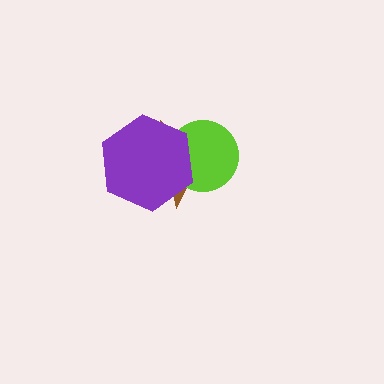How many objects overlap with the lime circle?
2 objects overlap with the lime circle.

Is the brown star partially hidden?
Yes, it is partially covered by another shape.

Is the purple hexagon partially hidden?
No, no other shape covers it.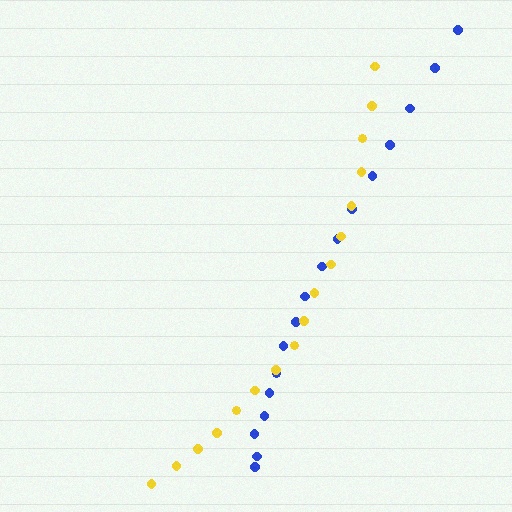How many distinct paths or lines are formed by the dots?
There are 2 distinct paths.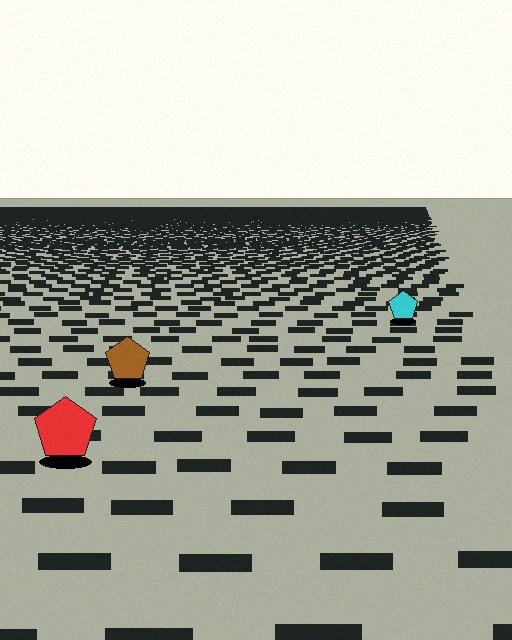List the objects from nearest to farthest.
From nearest to farthest: the red pentagon, the brown pentagon, the cyan pentagon.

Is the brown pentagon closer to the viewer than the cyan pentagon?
Yes. The brown pentagon is closer — you can tell from the texture gradient: the ground texture is coarser near it.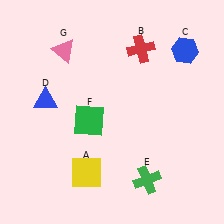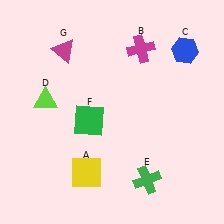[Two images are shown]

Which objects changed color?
B changed from red to magenta. D changed from blue to lime. G changed from pink to magenta.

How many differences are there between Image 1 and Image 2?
There are 3 differences between the two images.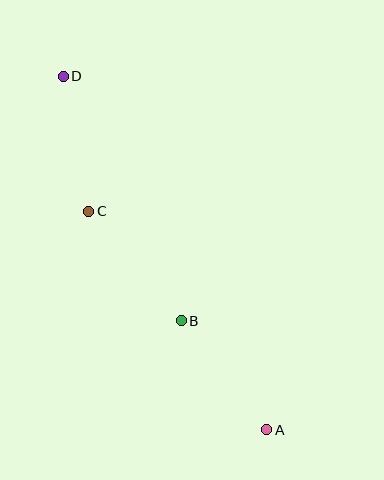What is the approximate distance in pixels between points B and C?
The distance between B and C is approximately 143 pixels.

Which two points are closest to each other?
Points C and D are closest to each other.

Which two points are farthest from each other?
Points A and D are farthest from each other.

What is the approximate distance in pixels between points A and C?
The distance between A and C is approximately 282 pixels.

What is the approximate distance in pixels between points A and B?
The distance between A and B is approximately 139 pixels.